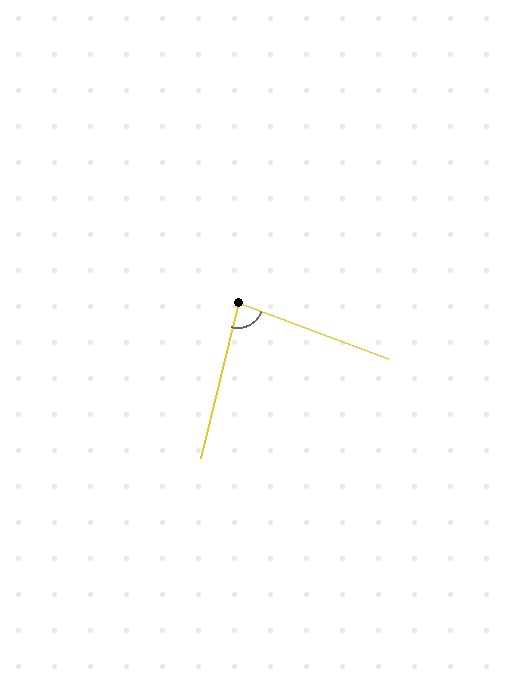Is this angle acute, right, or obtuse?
It is acute.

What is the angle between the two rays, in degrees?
Approximately 83 degrees.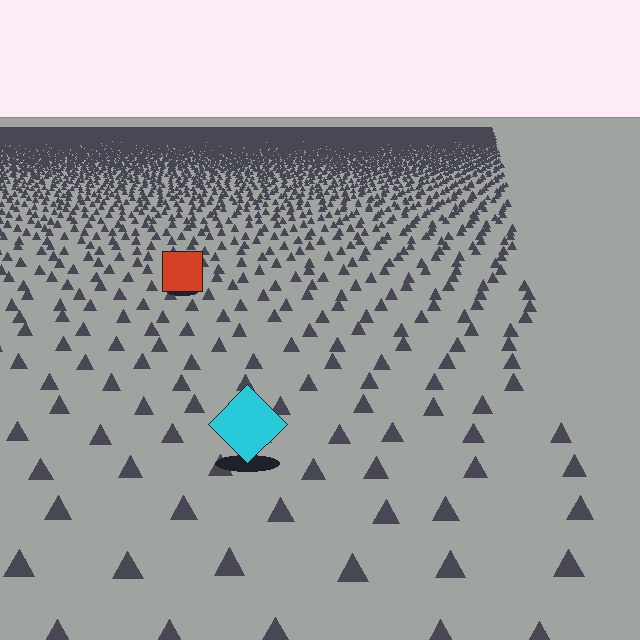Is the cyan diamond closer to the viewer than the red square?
Yes. The cyan diamond is closer — you can tell from the texture gradient: the ground texture is coarser near it.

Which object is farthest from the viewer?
The red square is farthest from the viewer. It appears smaller and the ground texture around it is denser.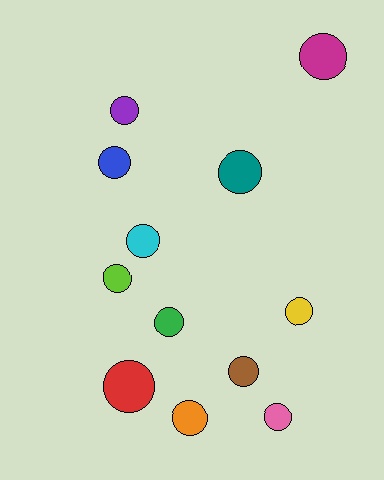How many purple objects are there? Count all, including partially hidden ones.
There is 1 purple object.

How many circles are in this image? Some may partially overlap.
There are 12 circles.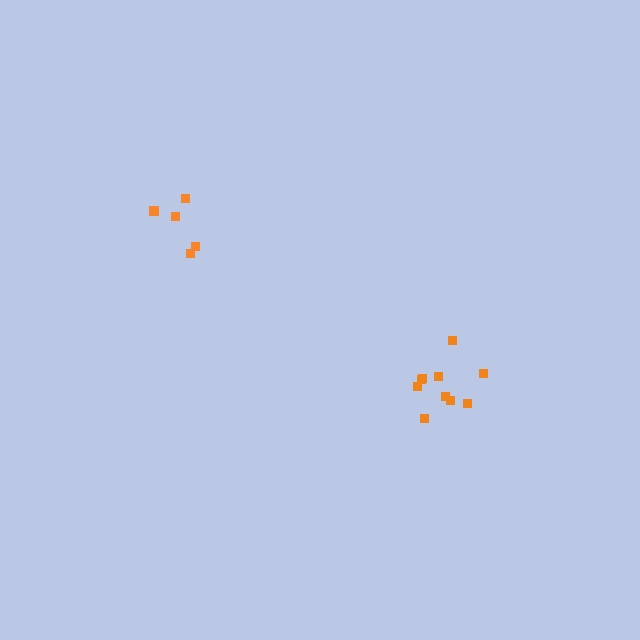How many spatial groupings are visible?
There are 2 spatial groupings.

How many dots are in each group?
Group 1: 10 dots, Group 2: 5 dots (15 total).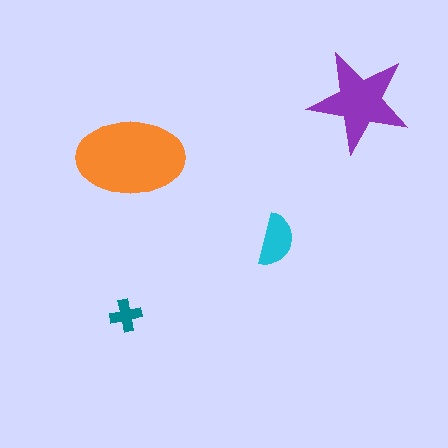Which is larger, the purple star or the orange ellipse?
The orange ellipse.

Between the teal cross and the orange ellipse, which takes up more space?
The orange ellipse.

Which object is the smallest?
The teal cross.